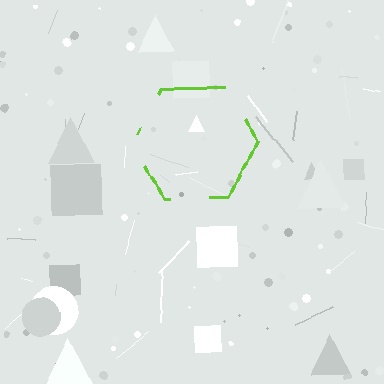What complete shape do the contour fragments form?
The contour fragments form a hexagon.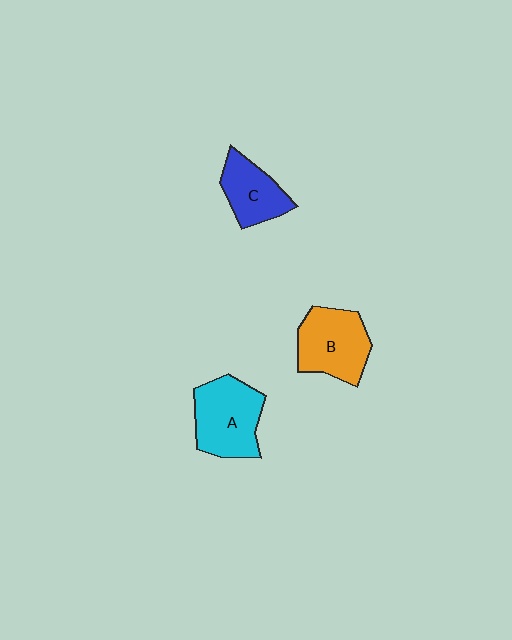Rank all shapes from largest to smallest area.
From largest to smallest: A (cyan), B (orange), C (blue).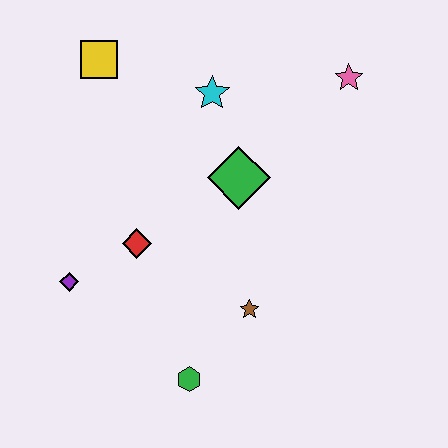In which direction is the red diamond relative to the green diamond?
The red diamond is to the left of the green diamond.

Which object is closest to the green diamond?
The cyan star is closest to the green diamond.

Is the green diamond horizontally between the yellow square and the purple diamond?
No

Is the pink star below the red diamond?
No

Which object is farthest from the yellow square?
The green hexagon is farthest from the yellow square.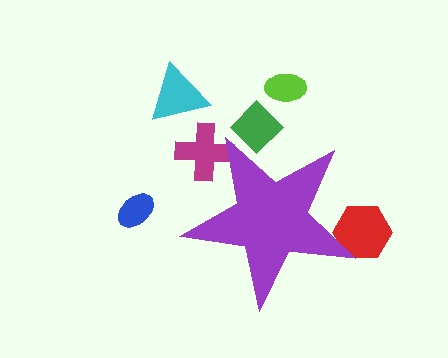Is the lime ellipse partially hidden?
No, the lime ellipse is fully visible.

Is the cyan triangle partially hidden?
No, the cyan triangle is fully visible.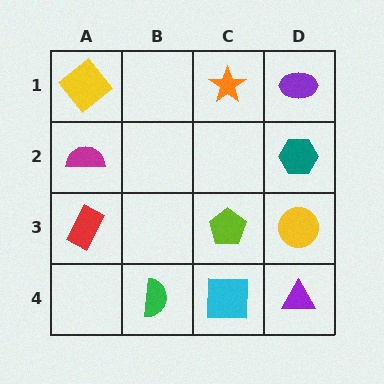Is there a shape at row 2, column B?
No, that cell is empty.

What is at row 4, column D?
A purple triangle.